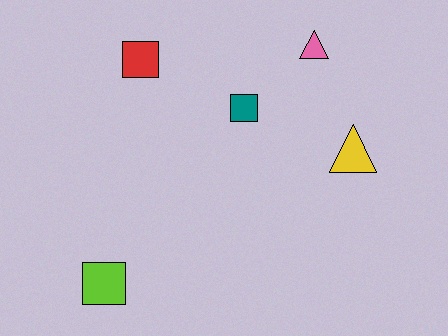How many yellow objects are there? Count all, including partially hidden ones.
There is 1 yellow object.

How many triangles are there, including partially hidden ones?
There are 2 triangles.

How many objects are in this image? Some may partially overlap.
There are 5 objects.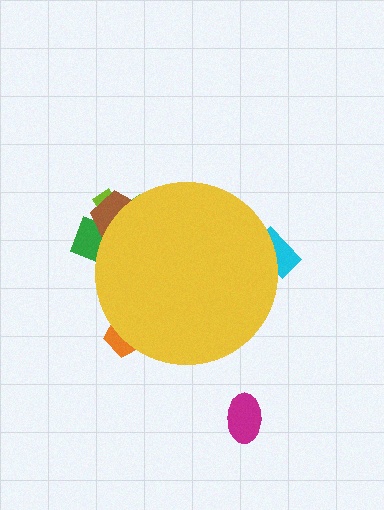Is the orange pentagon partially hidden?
Yes, the orange pentagon is partially hidden behind the yellow circle.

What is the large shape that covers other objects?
A yellow circle.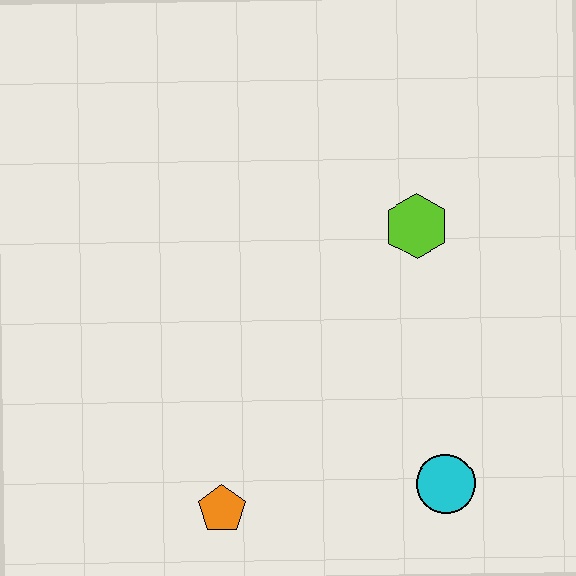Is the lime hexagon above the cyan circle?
Yes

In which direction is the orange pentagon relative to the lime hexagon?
The orange pentagon is below the lime hexagon.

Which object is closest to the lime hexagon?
The cyan circle is closest to the lime hexagon.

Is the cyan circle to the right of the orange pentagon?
Yes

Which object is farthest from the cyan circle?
The lime hexagon is farthest from the cyan circle.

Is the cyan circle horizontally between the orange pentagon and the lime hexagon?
No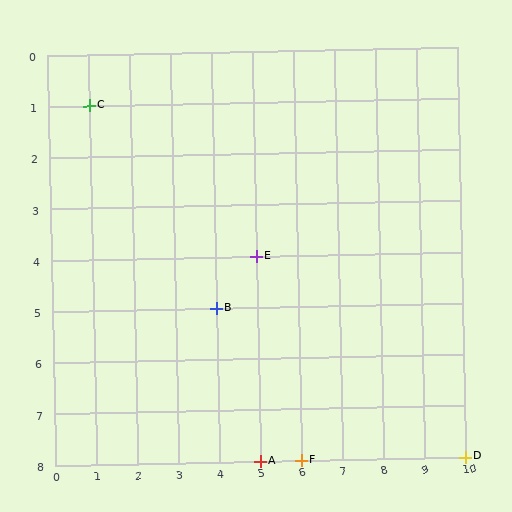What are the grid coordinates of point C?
Point C is at grid coordinates (1, 1).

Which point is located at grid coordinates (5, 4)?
Point E is at (5, 4).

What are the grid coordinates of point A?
Point A is at grid coordinates (5, 8).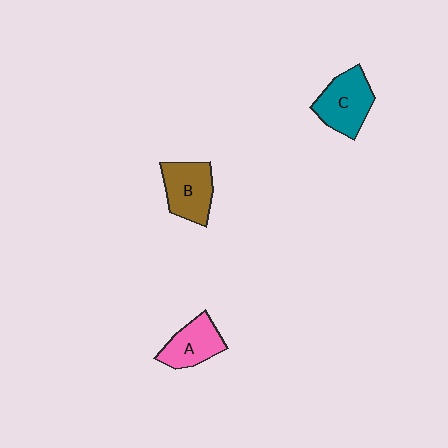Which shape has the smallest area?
Shape A (pink).